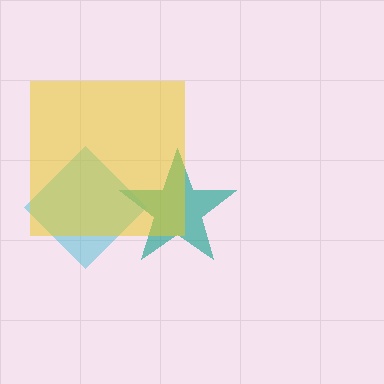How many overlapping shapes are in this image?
There are 3 overlapping shapes in the image.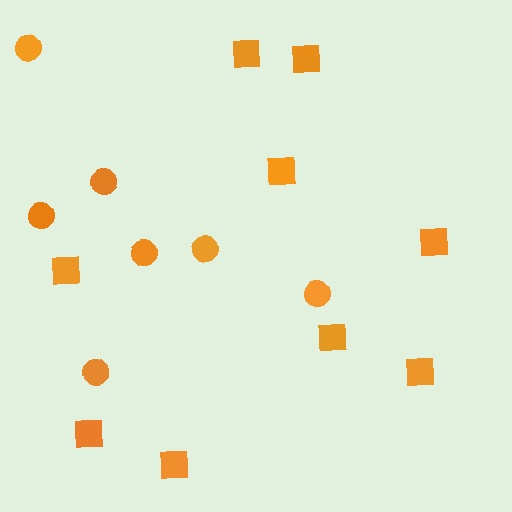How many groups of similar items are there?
There are 2 groups: one group of circles (7) and one group of squares (9).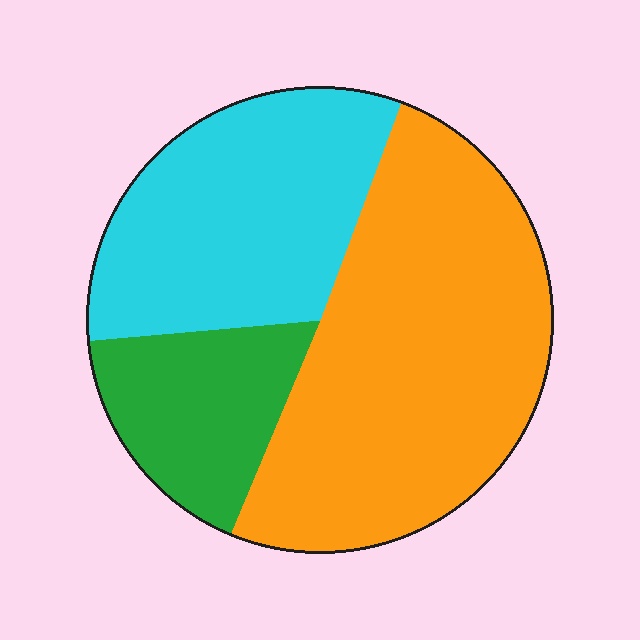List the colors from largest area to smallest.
From largest to smallest: orange, cyan, green.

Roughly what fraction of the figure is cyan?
Cyan covers around 30% of the figure.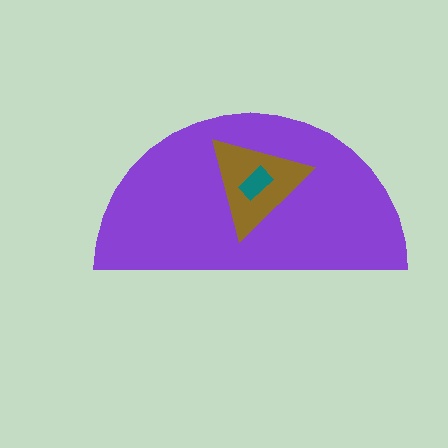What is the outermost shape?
The purple semicircle.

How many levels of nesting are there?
3.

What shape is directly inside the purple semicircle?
The brown triangle.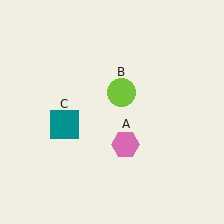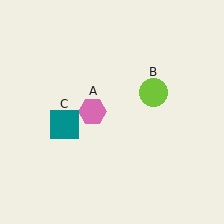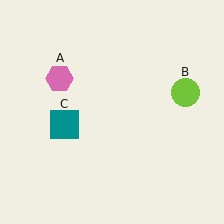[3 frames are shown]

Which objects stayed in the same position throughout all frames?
Teal square (object C) remained stationary.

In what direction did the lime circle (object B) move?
The lime circle (object B) moved right.